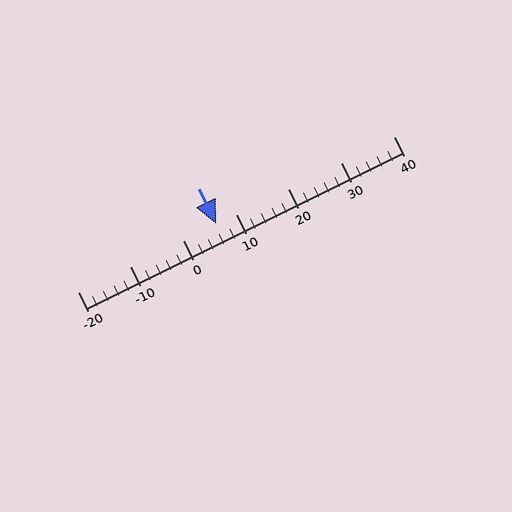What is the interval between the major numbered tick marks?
The major tick marks are spaced 10 units apart.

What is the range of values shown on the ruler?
The ruler shows values from -20 to 40.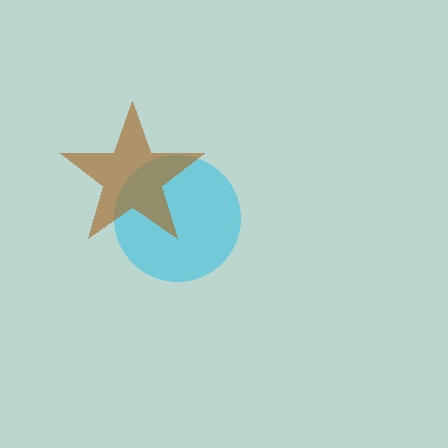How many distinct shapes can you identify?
There are 2 distinct shapes: a cyan circle, a brown star.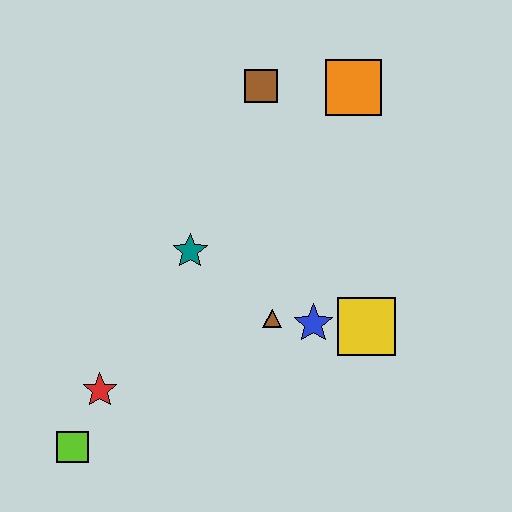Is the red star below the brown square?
Yes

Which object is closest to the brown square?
The orange square is closest to the brown square.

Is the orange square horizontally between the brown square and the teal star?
No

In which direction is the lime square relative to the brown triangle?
The lime square is to the left of the brown triangle.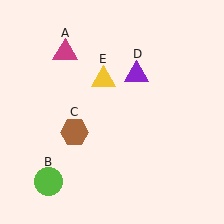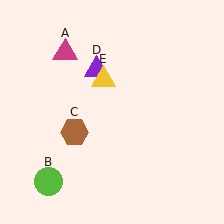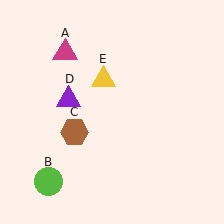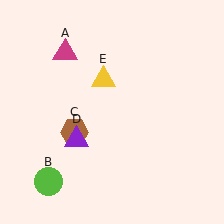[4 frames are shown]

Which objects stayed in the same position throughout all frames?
Magenta triangle (object A) and lime circle (object B) and brown hexagon (object C) and yellow triangle (object E) remained stationary.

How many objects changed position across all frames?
1 object changed position: purple triangle (object D).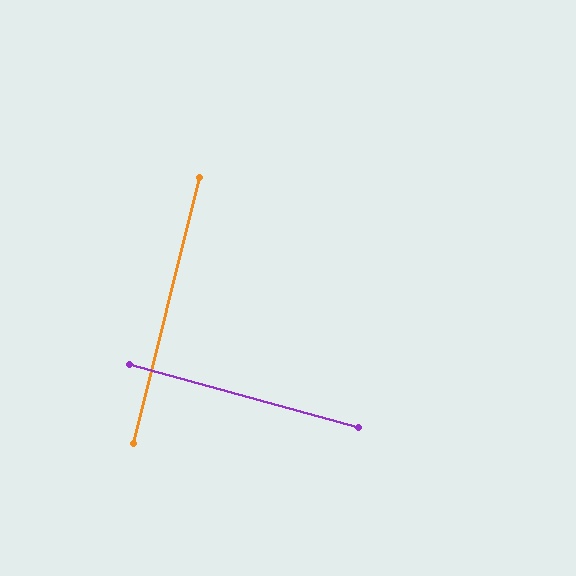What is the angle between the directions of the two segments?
Approximately 89 degrees.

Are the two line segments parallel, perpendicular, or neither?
Perpendicular — they meet at approximately 89°.